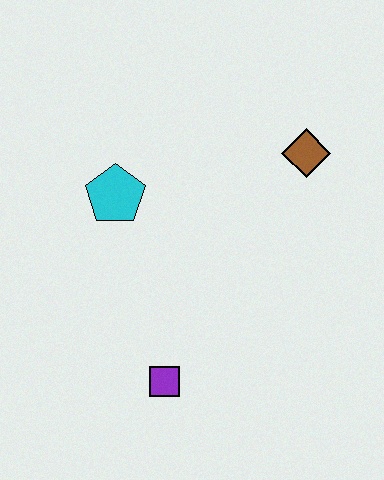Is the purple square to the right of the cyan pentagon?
Yes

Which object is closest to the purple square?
The cyan pentagon is closest to the purple square.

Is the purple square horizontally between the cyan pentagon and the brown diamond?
Yes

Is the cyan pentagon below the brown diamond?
Yes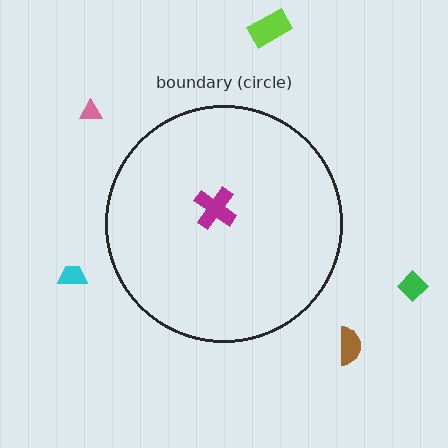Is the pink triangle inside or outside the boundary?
Outside.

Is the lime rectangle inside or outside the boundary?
Outside.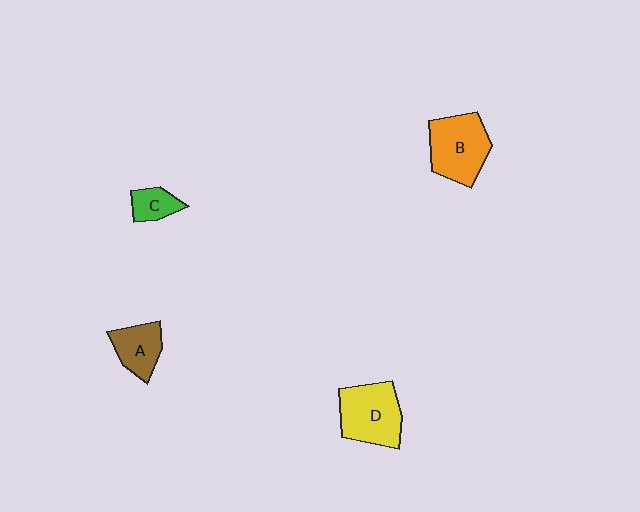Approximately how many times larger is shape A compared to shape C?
Approximately 1.5 times.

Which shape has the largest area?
Shape B (orange).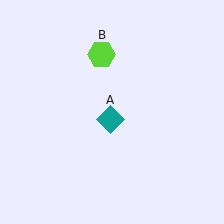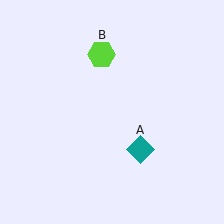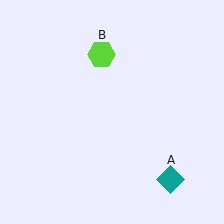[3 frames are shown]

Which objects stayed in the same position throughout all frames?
Lime hexagon (object B) remained stationary.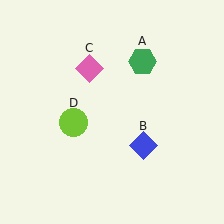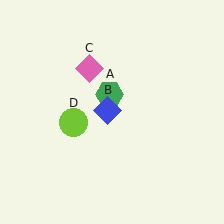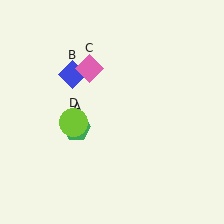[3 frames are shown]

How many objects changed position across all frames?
2 objects changed position: green hexagon (object A), blue diamond (object B).